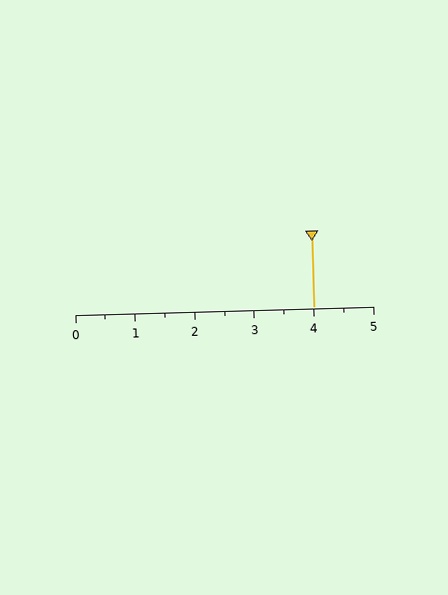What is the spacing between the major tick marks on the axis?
The major ticks are spaced 1 apart.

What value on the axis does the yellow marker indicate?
The marker indicates approximately 4.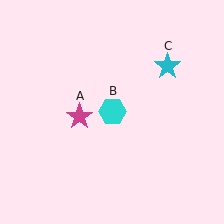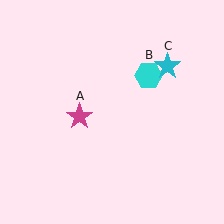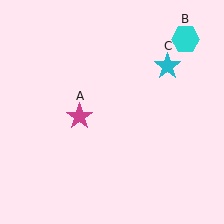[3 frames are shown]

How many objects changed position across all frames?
1 object changed position: cyan hexagon (object B).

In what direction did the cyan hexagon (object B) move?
The cyan hexagon (object B) moved up and to the right.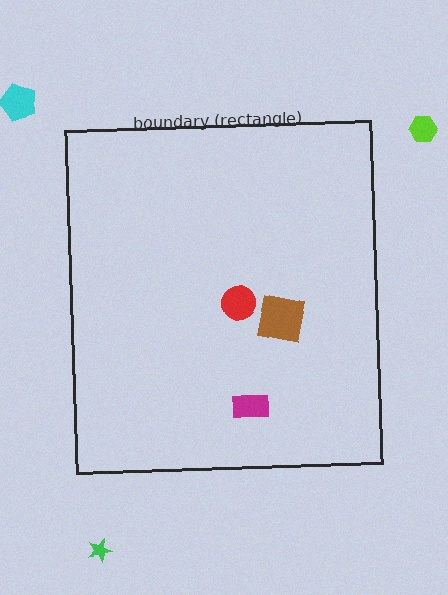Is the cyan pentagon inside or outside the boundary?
Outside.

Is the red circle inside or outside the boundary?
Inside.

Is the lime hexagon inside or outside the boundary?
Outside.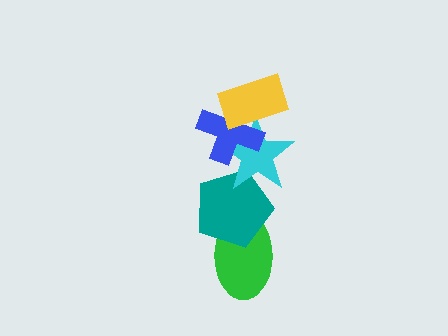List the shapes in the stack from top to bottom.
From top to bottom: the yellow rectangle, the blue cross, the cyan star, the teal pentagon, the green ellipse.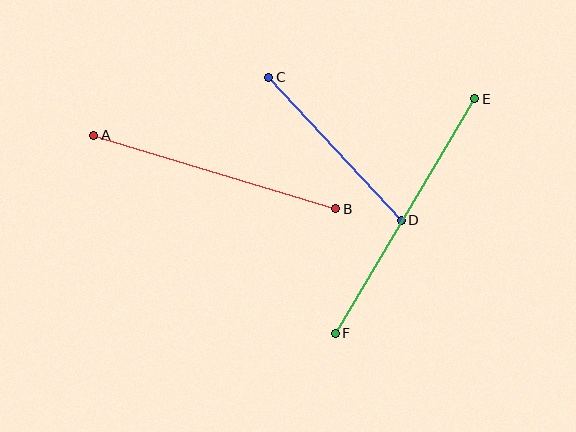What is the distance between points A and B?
The distance is approximately 253 pixels.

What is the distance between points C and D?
The distance is approximately 195 pixels.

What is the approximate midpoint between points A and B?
The midpoint is at approximately (215, 172) pixels.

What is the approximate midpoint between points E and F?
The midpoint is at approximately (405, 216) pixels.